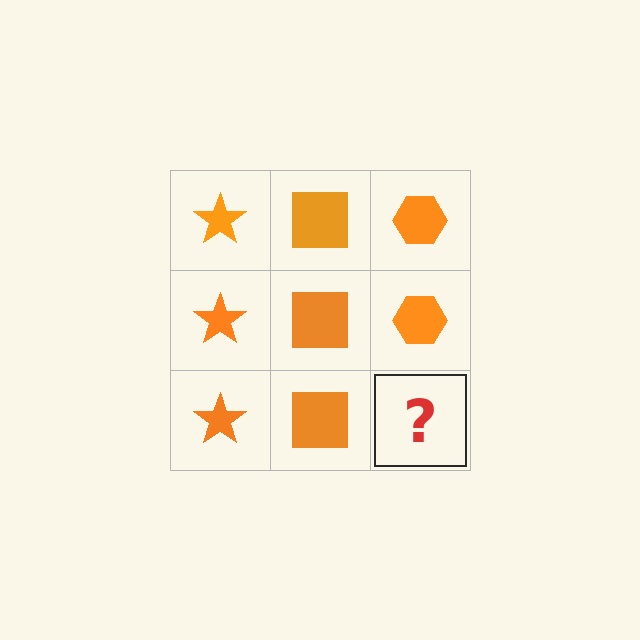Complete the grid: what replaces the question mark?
The question mark should be replaced with an orange hexagon.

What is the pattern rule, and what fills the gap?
The rule is that each column has a consistent shape. The gap should be filled with an orange hexagon.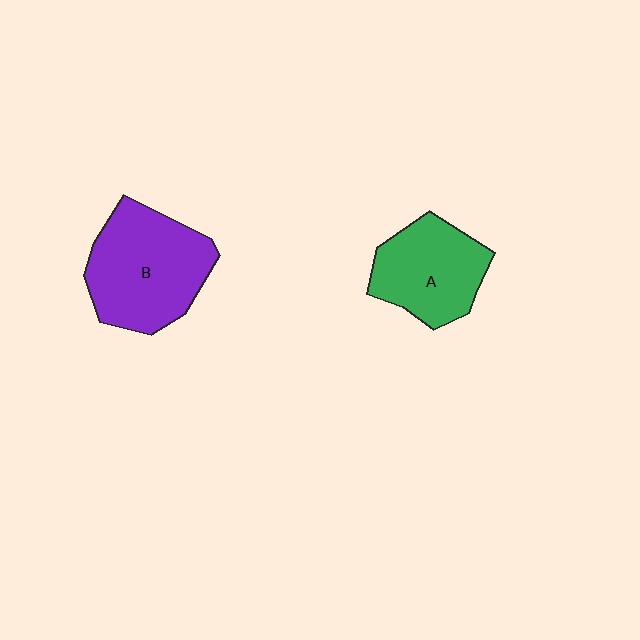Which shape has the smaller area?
Shape A (green).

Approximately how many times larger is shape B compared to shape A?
Approximately 1.3 times.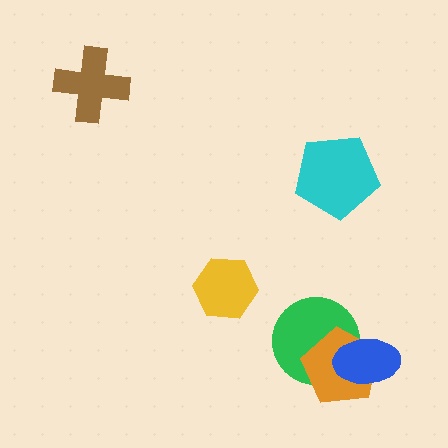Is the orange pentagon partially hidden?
Yes, it is partially covered by another shape.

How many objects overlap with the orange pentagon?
2 objects overlap with the orange pentagon.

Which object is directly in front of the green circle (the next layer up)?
The orange pentagon is directly in front of the green circle.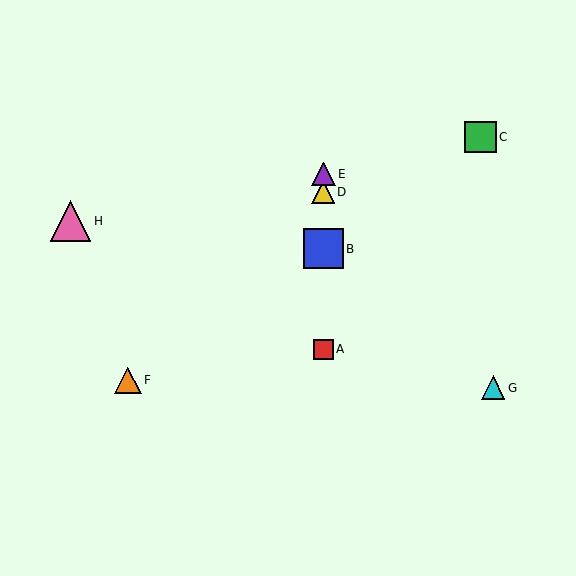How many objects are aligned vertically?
4 objects (A, B, D, E) are aligned vertically.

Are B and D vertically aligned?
Yes, both are at x≈323.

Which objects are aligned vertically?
Objects A, B, D, E are aligned vertically.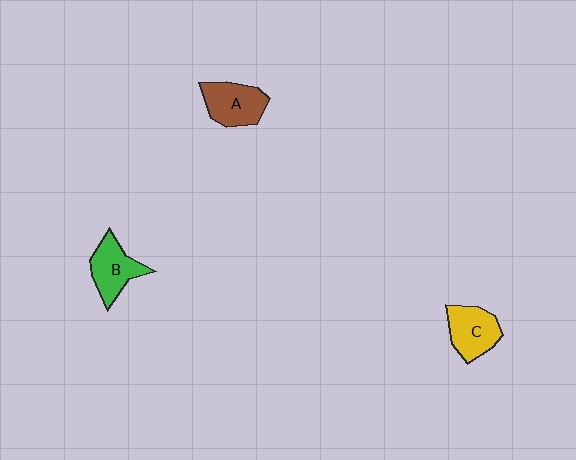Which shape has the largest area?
Shape A (brown).